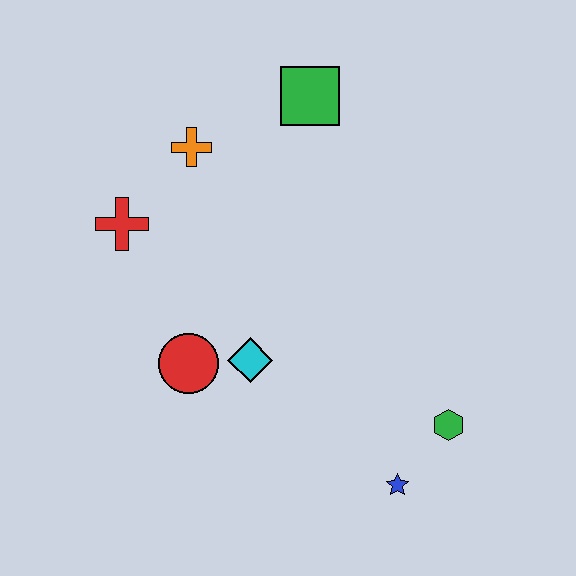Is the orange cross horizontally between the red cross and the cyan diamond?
Yes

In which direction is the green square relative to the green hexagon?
The green square is above the green hexagon.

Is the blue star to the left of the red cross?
No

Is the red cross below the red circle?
No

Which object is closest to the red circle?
The cyan diamond is closest to the red circle.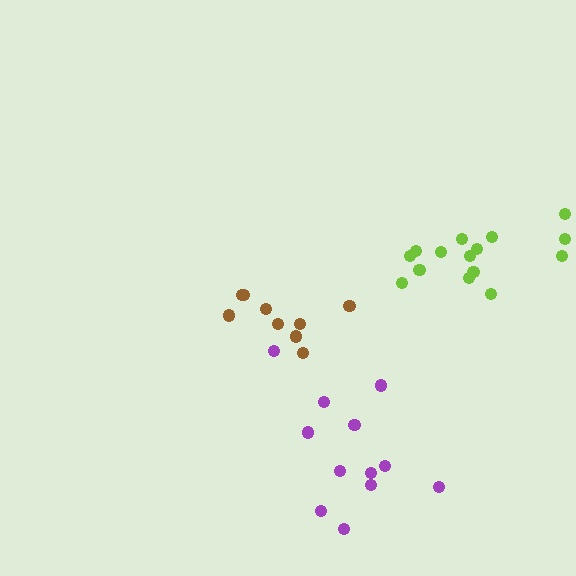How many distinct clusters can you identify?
There are 3 distinct clusters.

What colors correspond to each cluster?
The clusters are colored: purple, brown, lime.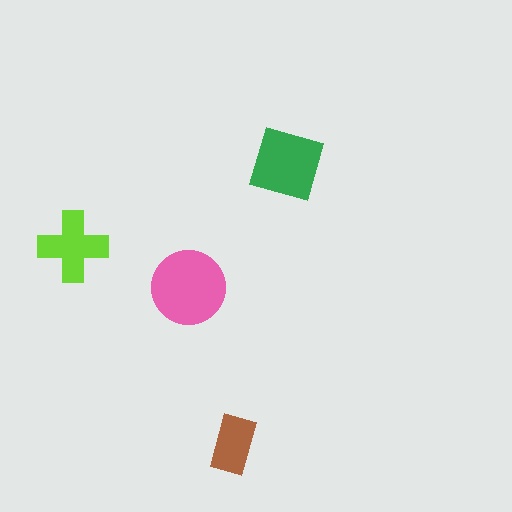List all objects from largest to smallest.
The pink circle, the green square, the lime cross, the brown rectangle.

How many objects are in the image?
There are 4 objects in the image.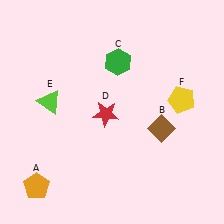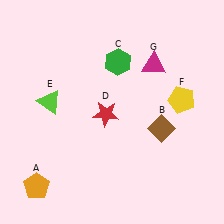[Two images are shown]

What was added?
A magenta triangle (G) was added in Image 2.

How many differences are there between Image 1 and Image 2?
There is 1 difference between the two images.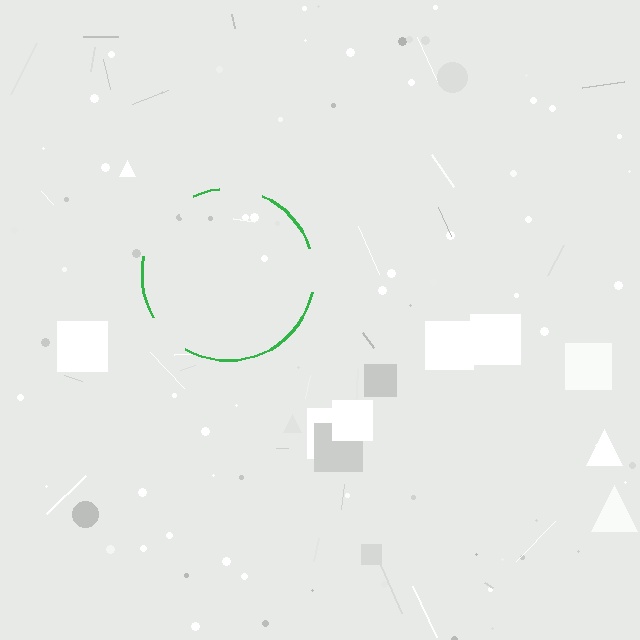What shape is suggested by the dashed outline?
The dashed outline suggests a circle.